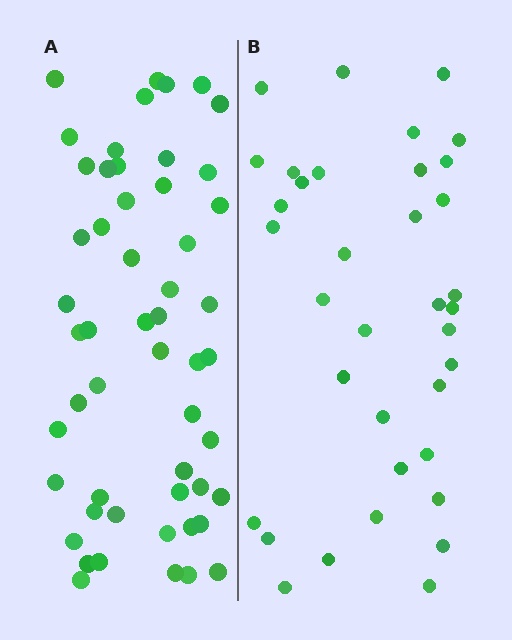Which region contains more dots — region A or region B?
Region A (the left region) has more dots.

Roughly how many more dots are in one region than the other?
Region A has approximately 15 more dots than region B.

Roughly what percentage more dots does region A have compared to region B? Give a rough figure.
About 45% more.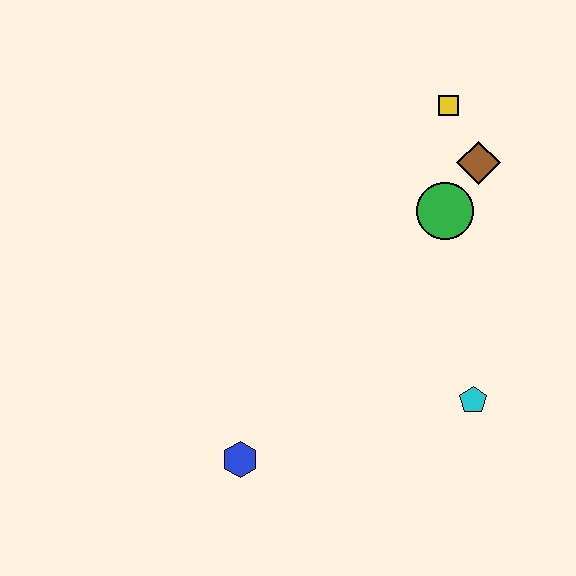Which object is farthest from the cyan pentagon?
The yellow square is farthest from the cyan pentagon.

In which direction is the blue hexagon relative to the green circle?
The blue hexagon is below the green circle.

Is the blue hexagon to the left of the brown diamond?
Yes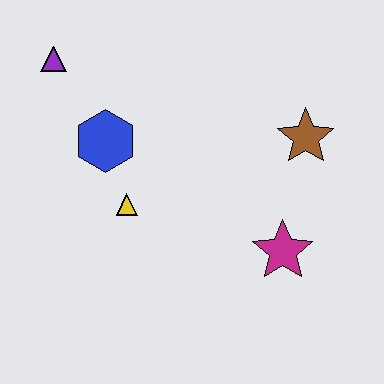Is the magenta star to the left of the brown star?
Yes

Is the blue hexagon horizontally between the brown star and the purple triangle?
Yes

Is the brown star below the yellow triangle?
No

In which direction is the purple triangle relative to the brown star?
The purple triangle is to the left of the brown star.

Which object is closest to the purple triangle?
The blue hexagon is closest to the purple triangle.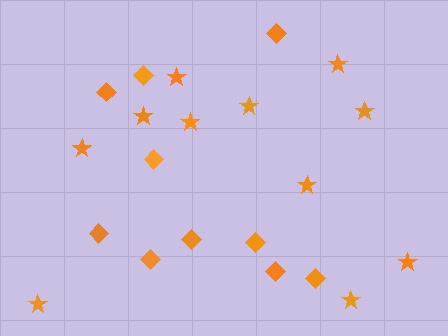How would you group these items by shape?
There are 2 groups: one group of stars (11) and one group of diamonds (10).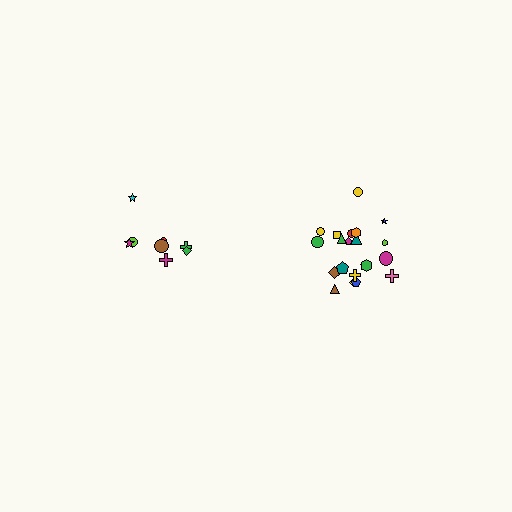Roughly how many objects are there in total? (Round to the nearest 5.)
Roughly 30 objects in total.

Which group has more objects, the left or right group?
The right group.